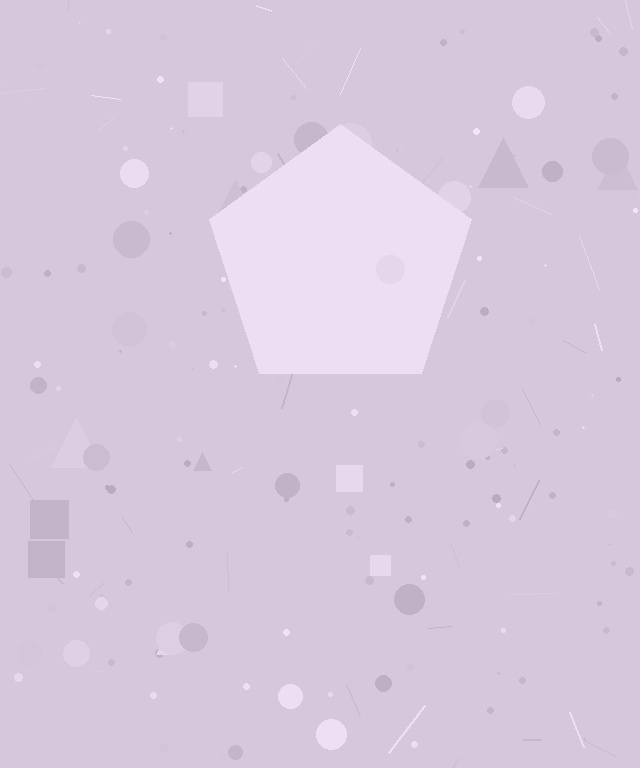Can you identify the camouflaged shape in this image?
The camouflaged shape is a pentagon.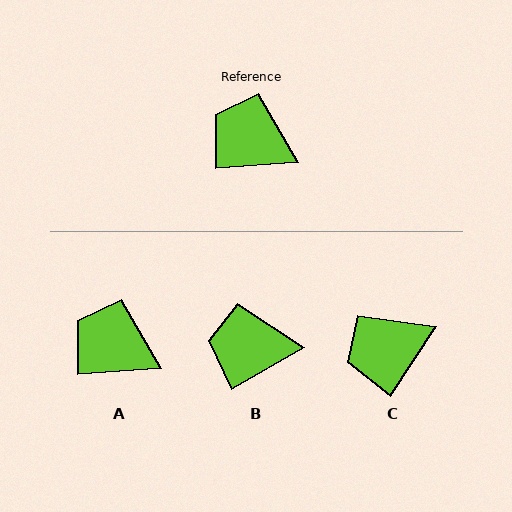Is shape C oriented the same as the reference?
No, it is off by about 52 degrees.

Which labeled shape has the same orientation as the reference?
A.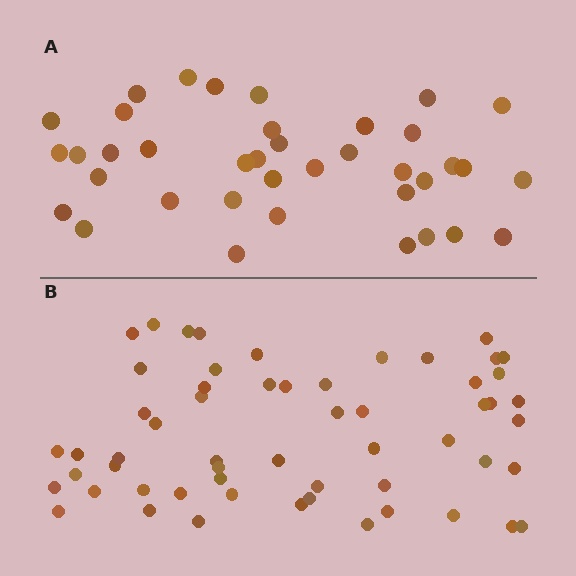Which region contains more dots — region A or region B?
Region B (the bottom region) has more dots.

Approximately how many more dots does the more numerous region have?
Region B has approximately 20 more dots than region A.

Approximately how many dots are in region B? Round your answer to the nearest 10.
About 60 dots. (The exact count is 57, which rounds to 60.)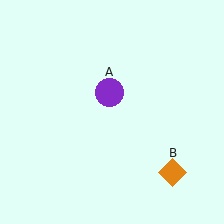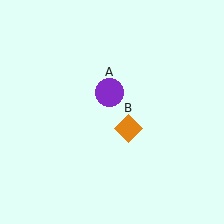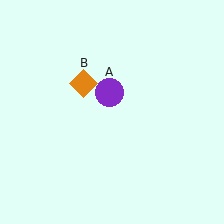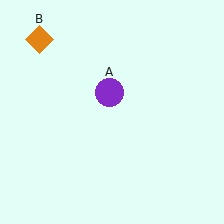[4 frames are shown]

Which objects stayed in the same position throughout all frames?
Purple circle (object A) remained stationary.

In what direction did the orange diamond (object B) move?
The orange diamond (object B) moved up and to the left.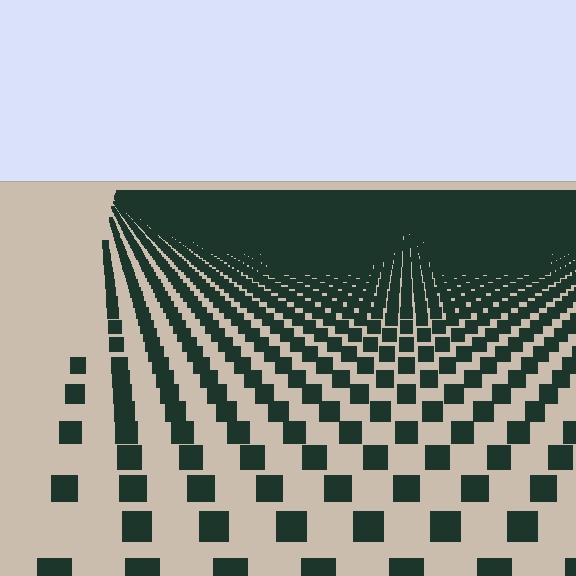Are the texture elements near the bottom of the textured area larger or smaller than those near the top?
Larger. Near the bottom, elements are closer to the viewer and appear at a bigger on-screen size.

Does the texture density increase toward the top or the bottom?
Density increases toward the top.